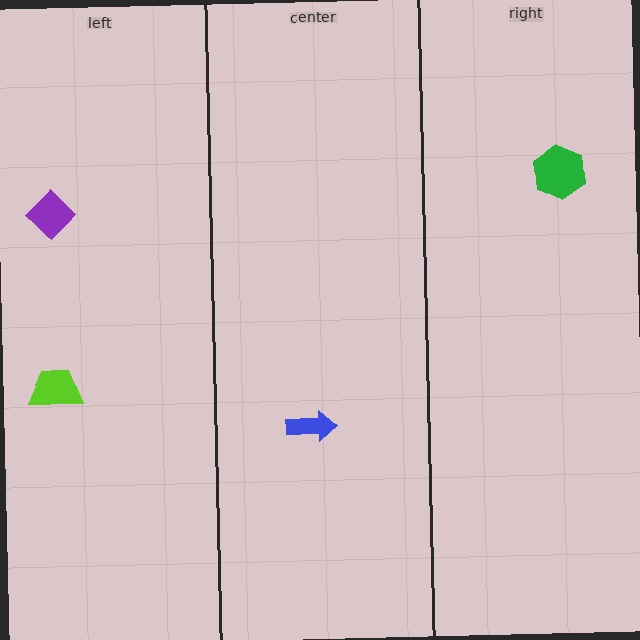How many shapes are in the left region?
2.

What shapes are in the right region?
The green hexagon.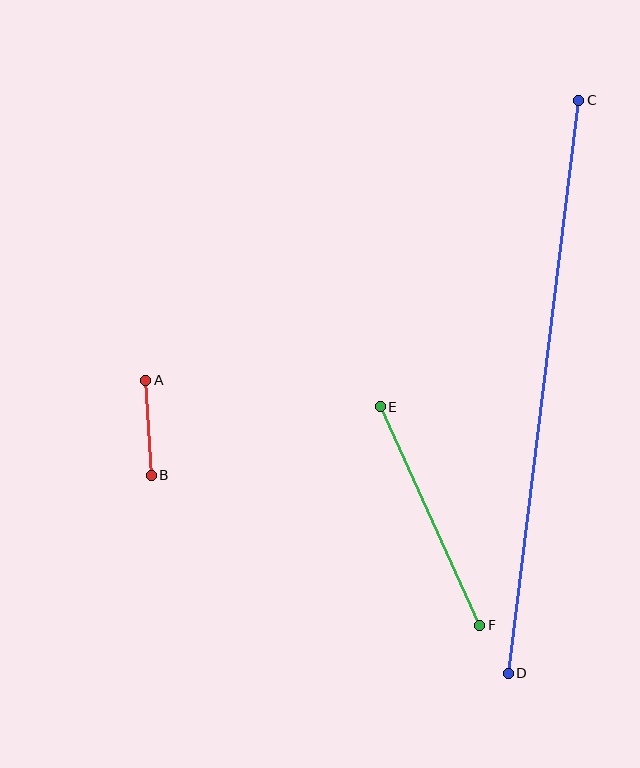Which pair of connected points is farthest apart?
Points C and D are farthest apart.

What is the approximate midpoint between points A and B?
The midpoint is at approximately (148, 428) pixels.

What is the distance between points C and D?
The distance is approximately 577 pixels.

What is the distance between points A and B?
The distance is approximately 95 pixels.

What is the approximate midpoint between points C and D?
The midpoint is at approximately (544, 387) pixels.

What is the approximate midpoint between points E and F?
The midpoint is at approximately (430, 516) pixels.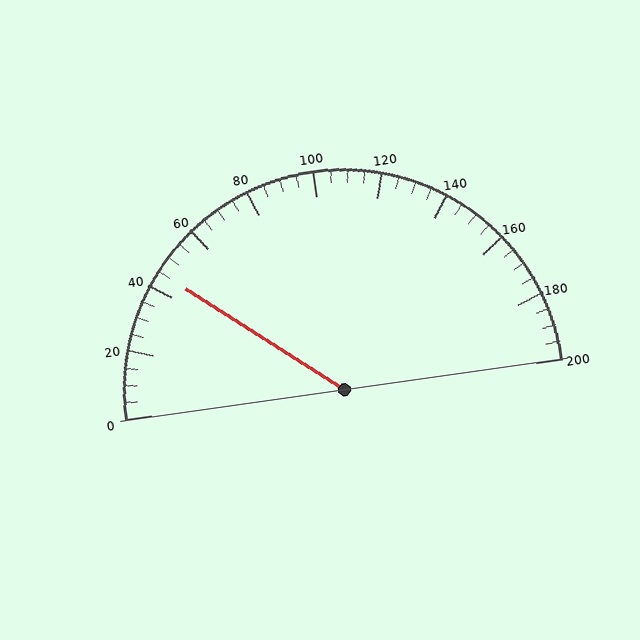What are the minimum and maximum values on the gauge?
The gauge ranges from 0 to 200.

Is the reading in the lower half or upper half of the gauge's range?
The reading is in the lower half of the range (0 to 200).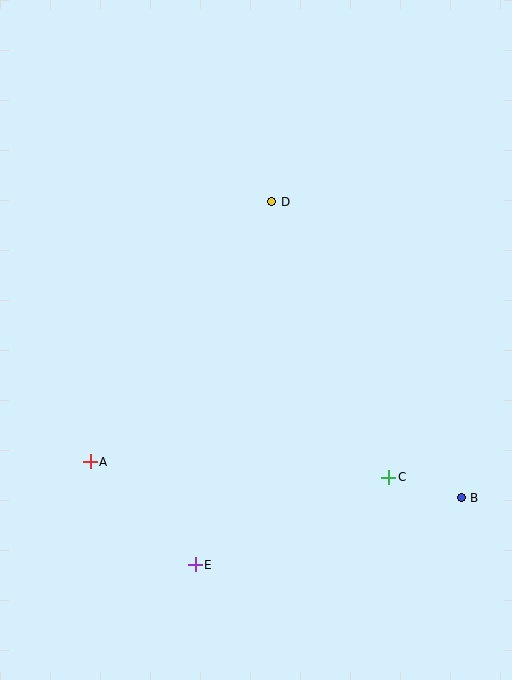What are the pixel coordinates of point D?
Point D is at (272, 202).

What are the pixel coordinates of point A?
Point A is at (90, 462).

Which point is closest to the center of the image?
Point D at (272, 202) is closest to the center.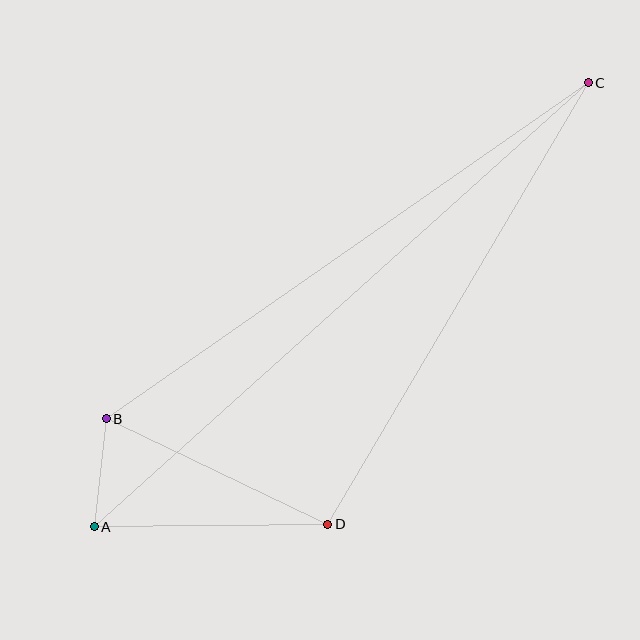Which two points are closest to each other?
Points A and B are closest to each other.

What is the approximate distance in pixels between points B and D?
The distance between B and D is approximately 246 pixels.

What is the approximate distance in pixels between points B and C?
The distance between B and C is approximately 588 pixels.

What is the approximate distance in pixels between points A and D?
The distance between A and D is approximately 234 pixels.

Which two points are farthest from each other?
Points A and C are farthest from each other.